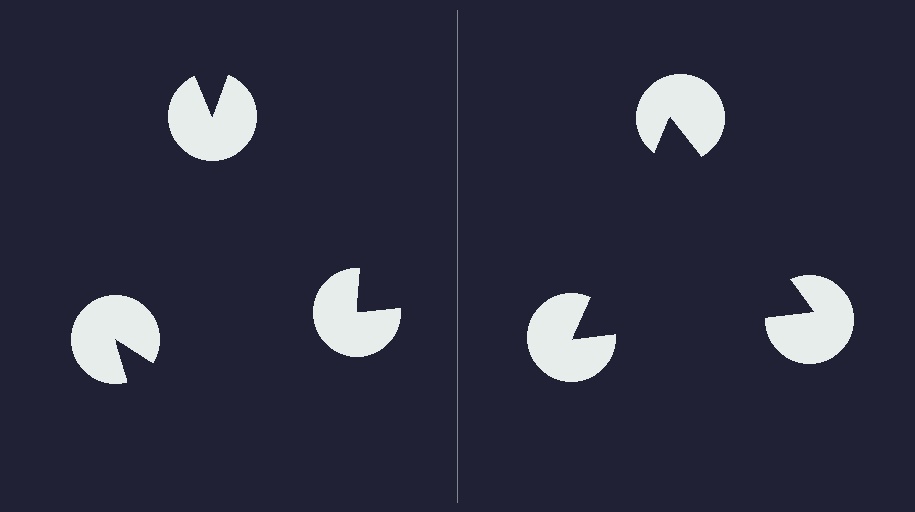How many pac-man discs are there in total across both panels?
6 — 3 on each side.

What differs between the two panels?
The pac-man discs are positioned identically on both sides; only the wedge orientations differ. On the right they align to a triangle; on the left they are misaligned.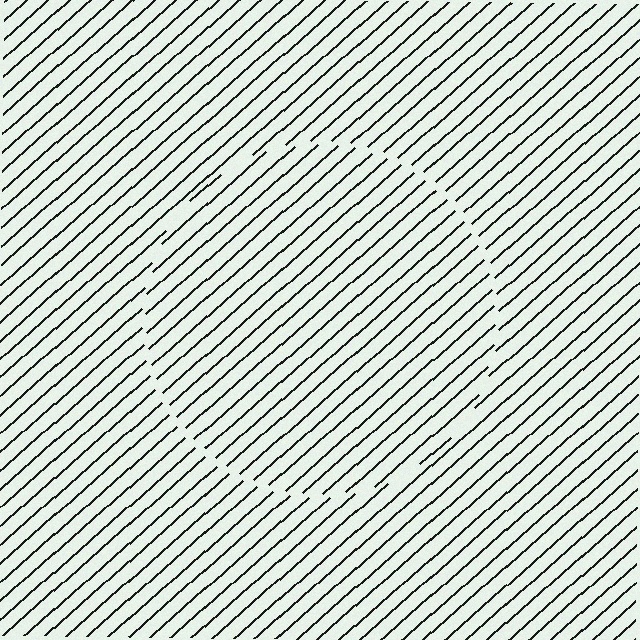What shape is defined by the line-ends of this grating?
An illusory circle. The interior of the shape contains the same grating, shifted by half a period — the contour is defined by the phase discontinuity where line-ends from the inner and outer gratings abut.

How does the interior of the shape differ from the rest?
The interior of the shape contains the same grating, shifted by half a period — the contour is defined by the phase discontinuity where line-ends from the inner and outer gratings abut.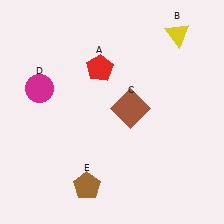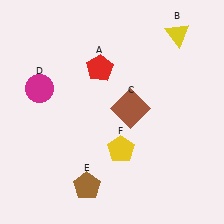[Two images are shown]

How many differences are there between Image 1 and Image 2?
There is 1 difference between the two images.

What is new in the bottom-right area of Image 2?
A yellow pentagon (F) was added in the bottom-right area of Image 2.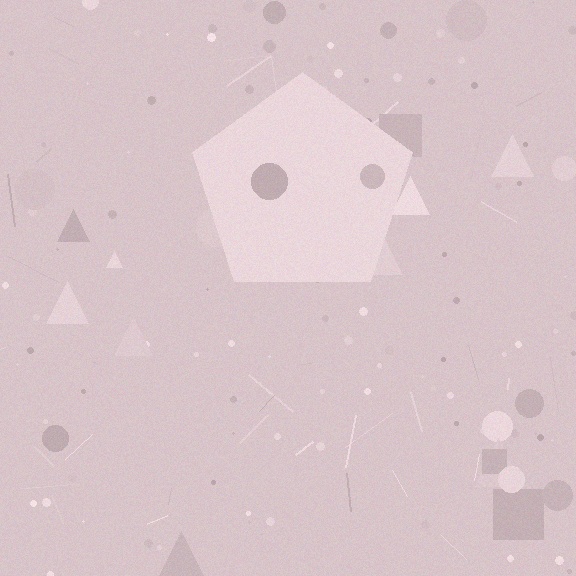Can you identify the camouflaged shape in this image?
The camouflaged shape is a pentagon.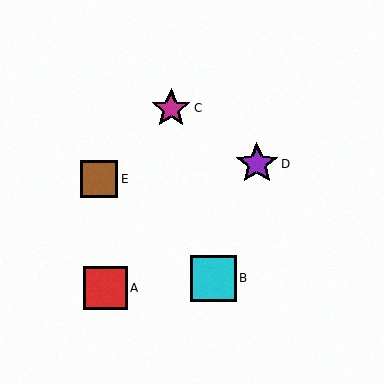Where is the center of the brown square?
The center of the brown square is at (99, 179).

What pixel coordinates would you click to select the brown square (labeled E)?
Click at (99, 179) to select the brown square E.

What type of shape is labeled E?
Shape E is a brown square.